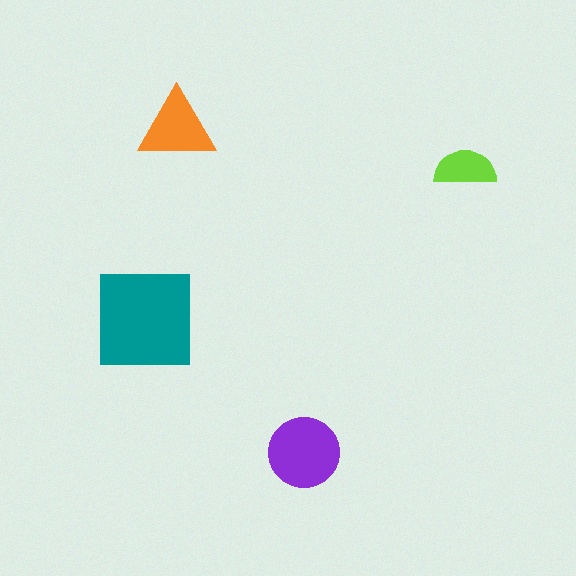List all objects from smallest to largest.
The lime semicircle, the orange triangle, the purple circle, the teal square.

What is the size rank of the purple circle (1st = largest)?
2nd.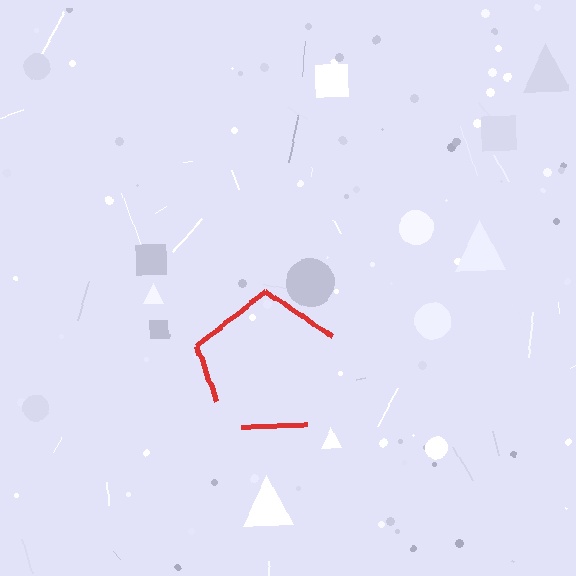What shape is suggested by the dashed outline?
The dashed outline suggests a pentagon.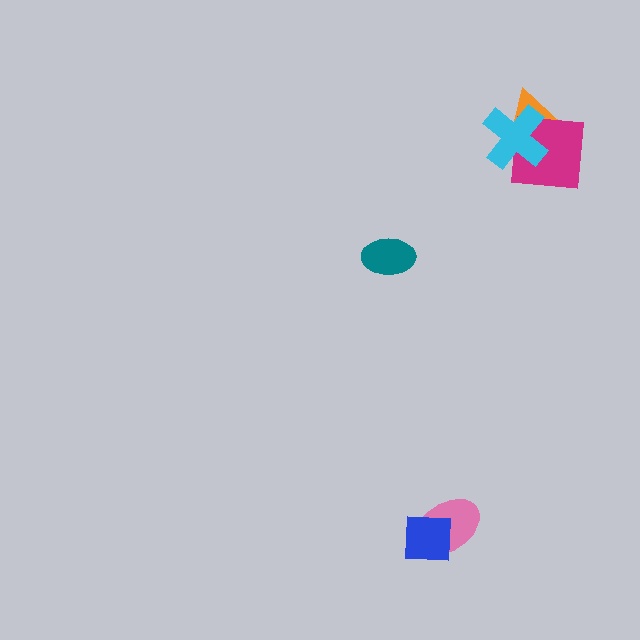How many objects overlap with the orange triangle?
2 objects overlap with the orange triangle.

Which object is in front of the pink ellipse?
The blue square is in front of the pink ellipse.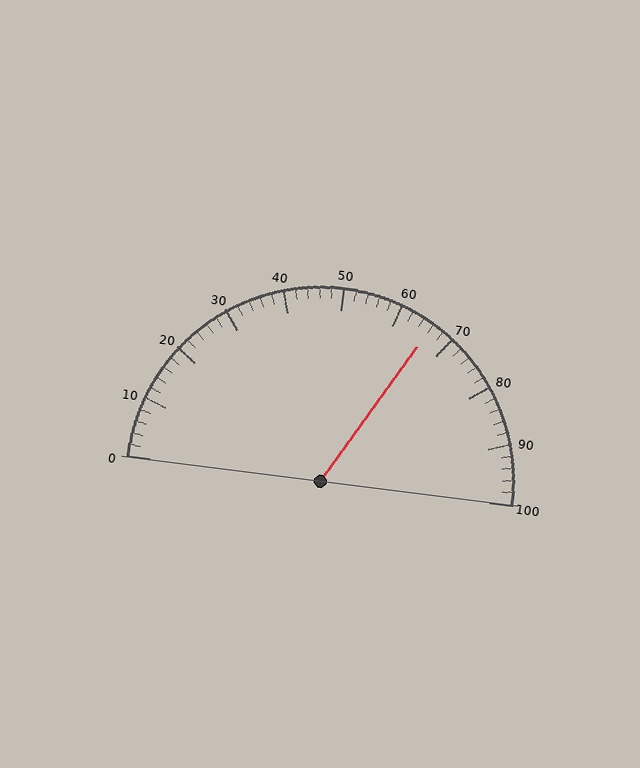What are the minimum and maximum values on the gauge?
The gauge ranges from 0 to 100.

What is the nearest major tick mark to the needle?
The nearest major tick mark is 70.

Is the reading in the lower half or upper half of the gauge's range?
The reading is in the upper half of the range (0 to 100).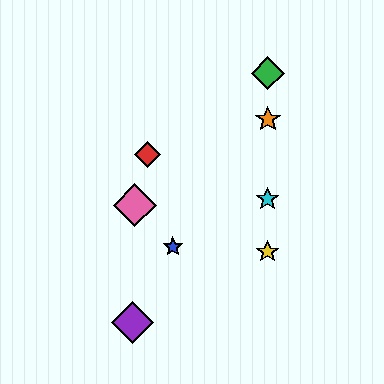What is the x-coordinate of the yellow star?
The yellow star is at x≈268.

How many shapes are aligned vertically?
4 shapes (the green diamond, the yellow star, the orange star, the cyan star) are aligned vertically.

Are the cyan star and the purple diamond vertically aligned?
No, the cyan star is at x≈268 and the purple diamond is at x≈133.